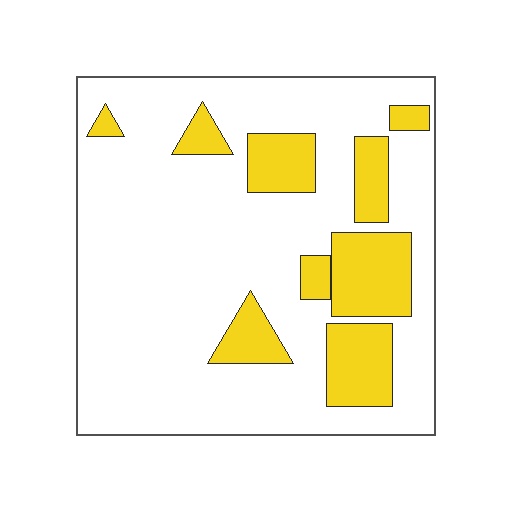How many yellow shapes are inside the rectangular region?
9.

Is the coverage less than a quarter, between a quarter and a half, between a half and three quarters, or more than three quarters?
Less than a quarter.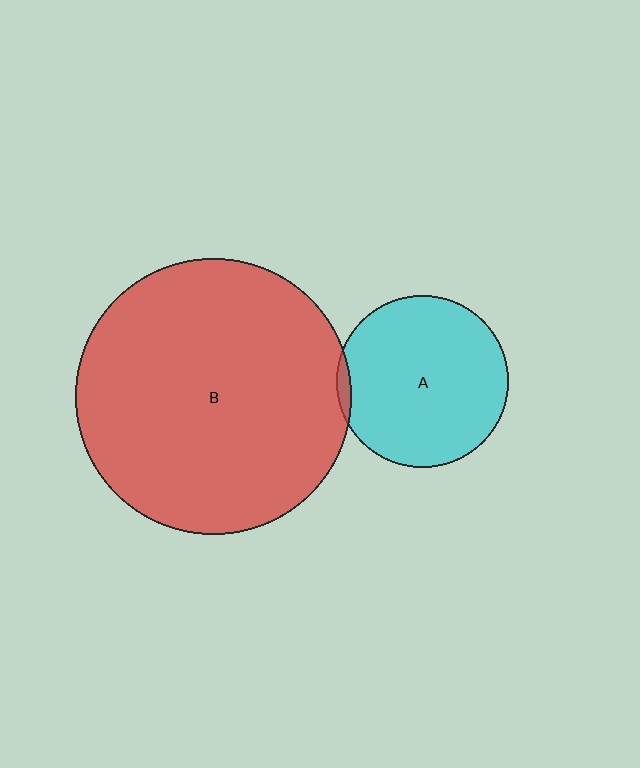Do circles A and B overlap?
Yes.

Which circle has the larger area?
Circle B (red).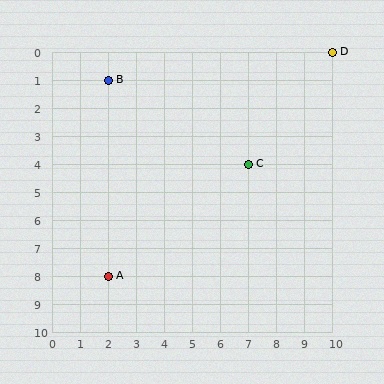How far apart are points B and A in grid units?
Points B and A are 7 rows apart.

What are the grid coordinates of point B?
Point B is at grid coordinates (2, 1).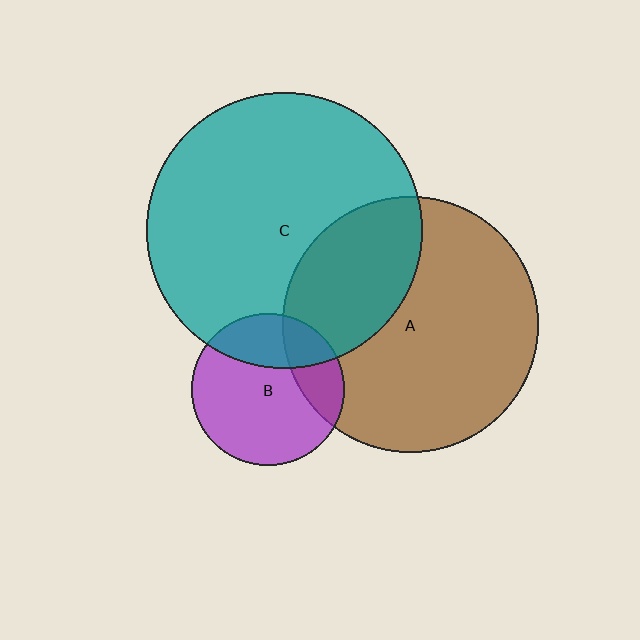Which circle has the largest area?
Circle C (teal).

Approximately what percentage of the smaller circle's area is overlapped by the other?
Approximately 30%.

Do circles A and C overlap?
Yes.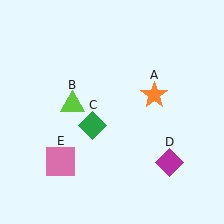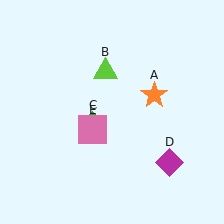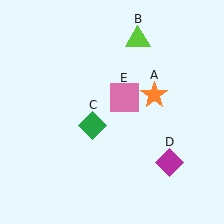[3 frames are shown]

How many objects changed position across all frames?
2 objects changed position: lime triangle (object B), pink square (object E).